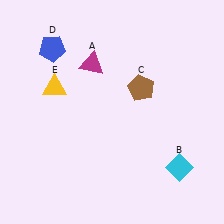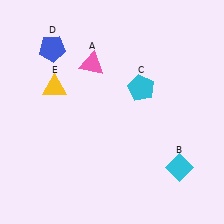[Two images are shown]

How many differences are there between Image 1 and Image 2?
There are 2 differences between the two images.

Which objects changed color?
A changed from magenta to pink. C changed from brown to cyan.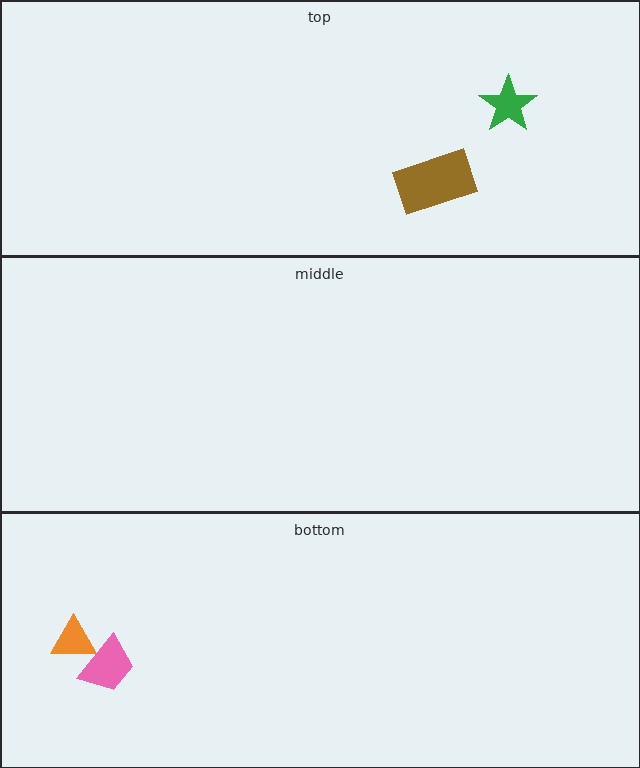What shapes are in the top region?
The green star, the brown rectangle.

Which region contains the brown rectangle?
The top region.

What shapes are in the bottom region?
The pink trapezoid, the orange triangle.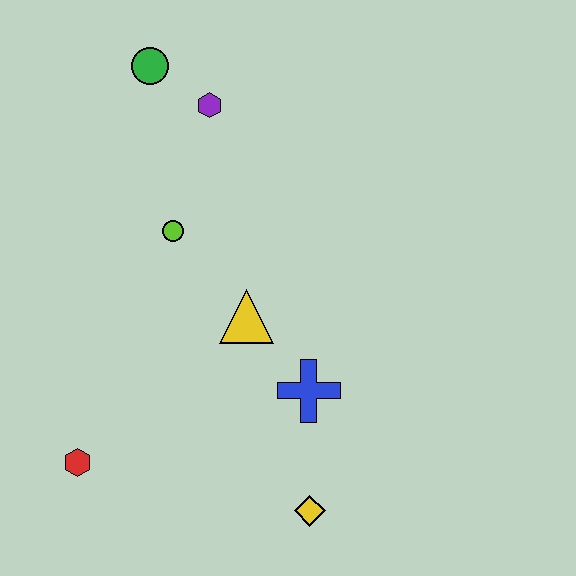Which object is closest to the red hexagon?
The yellow triangle is closest to the red hexagon.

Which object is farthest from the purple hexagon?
The yellow diamond is farthest from the purple hexagon.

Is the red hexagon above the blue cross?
No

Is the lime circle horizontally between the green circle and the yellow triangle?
Yes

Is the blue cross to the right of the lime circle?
Yes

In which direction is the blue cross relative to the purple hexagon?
The blue cross is below the purple hexagon.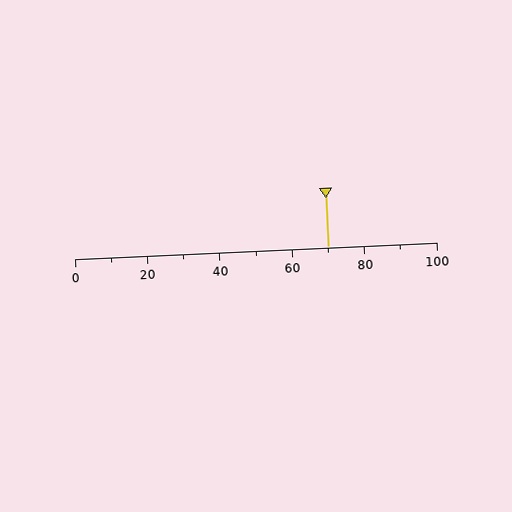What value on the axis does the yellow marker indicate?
The marker indicates approximately 70.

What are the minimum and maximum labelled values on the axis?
The axis runs from 0 to 100.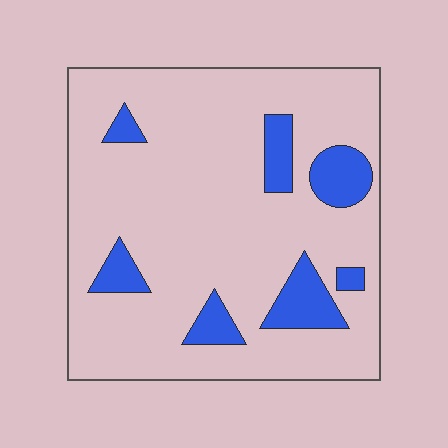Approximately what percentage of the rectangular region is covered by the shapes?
Approximately 15%.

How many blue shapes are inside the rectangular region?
7.